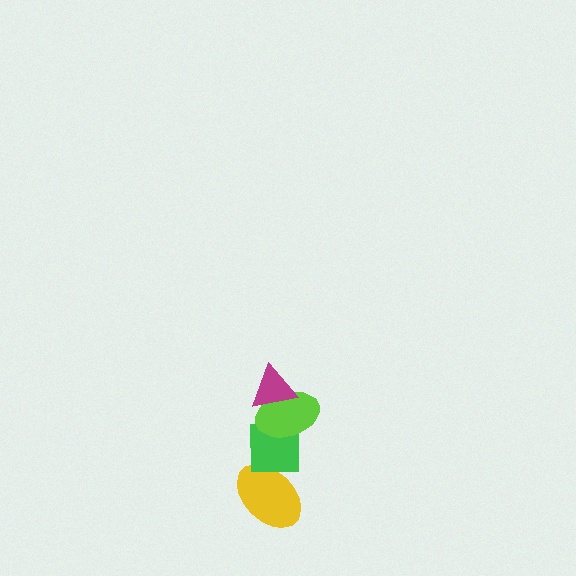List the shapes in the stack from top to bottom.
From top to bottom: the magenta triangle, the lime ellipse, the green square, the yellow ellipse.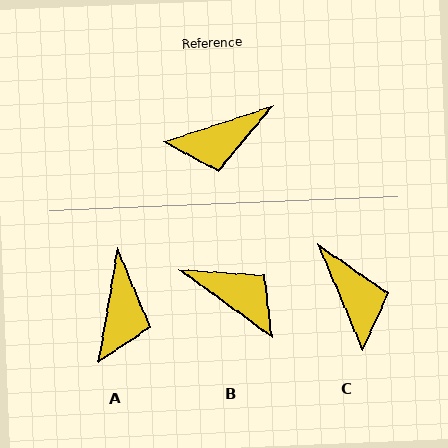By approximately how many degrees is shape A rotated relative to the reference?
Approximately 62 degrees counter-clockwise.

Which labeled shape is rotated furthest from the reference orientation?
B, about 126 degrees away.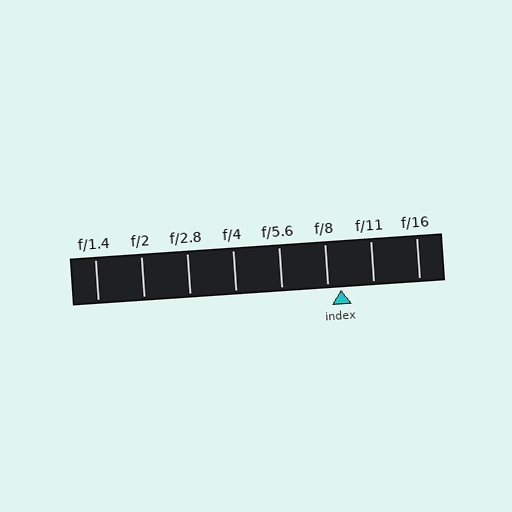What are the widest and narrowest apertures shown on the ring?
The widest aperture shown is f/1.4 and the narrowest is f/16.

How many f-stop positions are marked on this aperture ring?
There are 8 f-stop positions marked.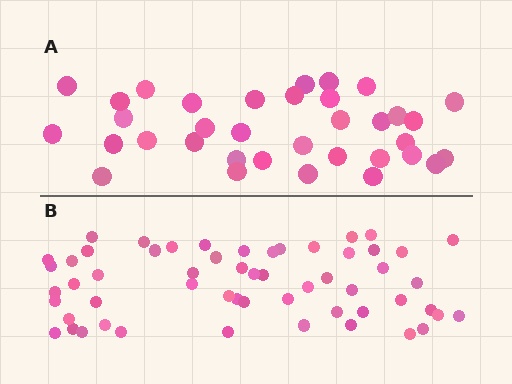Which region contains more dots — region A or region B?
Region B (the bottom region) has more dots.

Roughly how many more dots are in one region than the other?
Region B has approximately 20 more dots than region A.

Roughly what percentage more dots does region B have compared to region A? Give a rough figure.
About 60% more.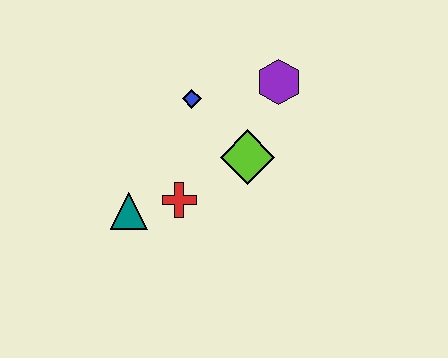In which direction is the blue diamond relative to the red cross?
The blue diamond is above the red cross.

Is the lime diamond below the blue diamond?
Yes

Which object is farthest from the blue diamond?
The teal triangle is farthest from the blue diamond.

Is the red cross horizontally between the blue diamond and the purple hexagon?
No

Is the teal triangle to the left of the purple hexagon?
Yes